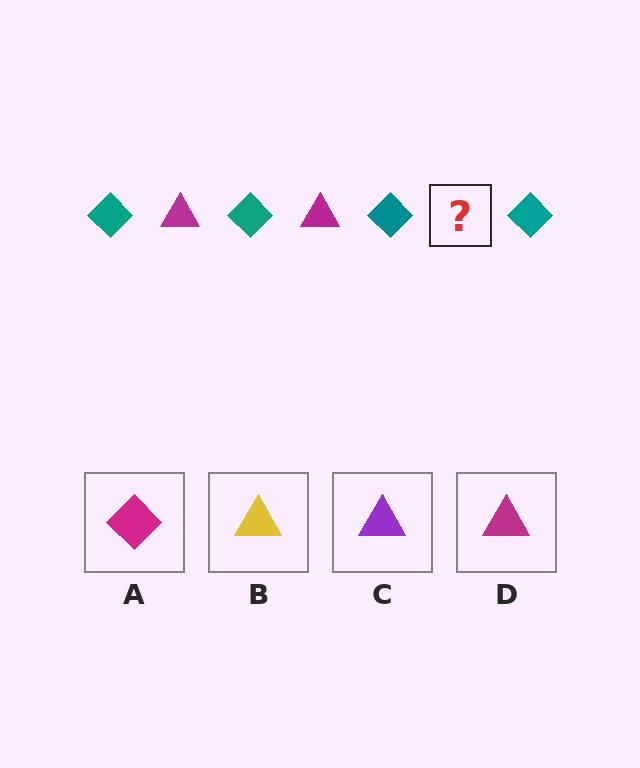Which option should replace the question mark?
Option D.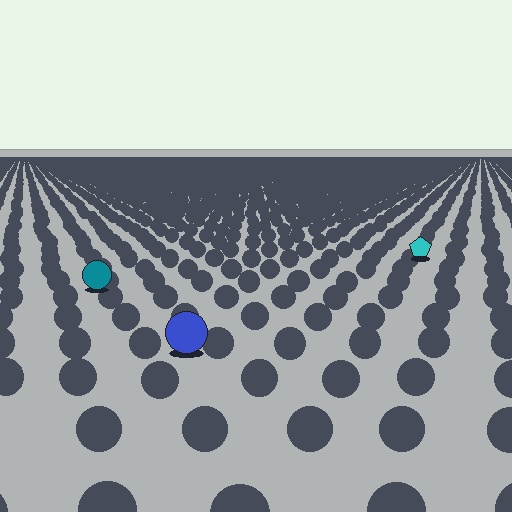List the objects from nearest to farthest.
From nearest to farthest: the blue circle, the teal circle, the cyan pentagon.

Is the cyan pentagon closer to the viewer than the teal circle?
No. The teal circle is closer — you can tell from the texture gradient: the ground texture is coarser near it.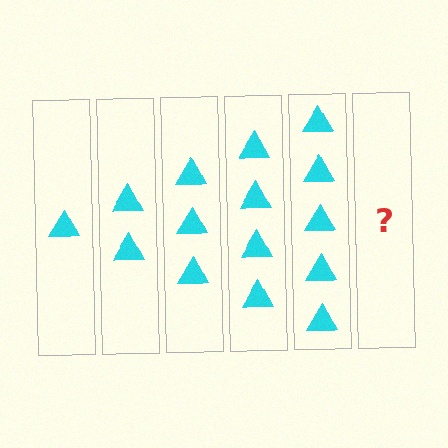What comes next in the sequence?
The next element should be 6 triangles.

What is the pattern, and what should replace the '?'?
The pattern is that each step adds one more triangle. The '?' should be 6 triangles.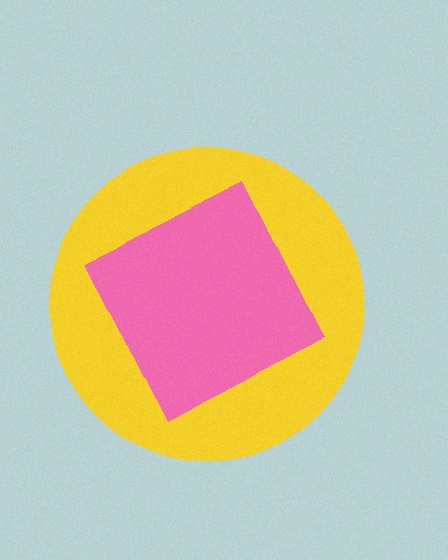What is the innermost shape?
The pink diamond.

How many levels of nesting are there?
2.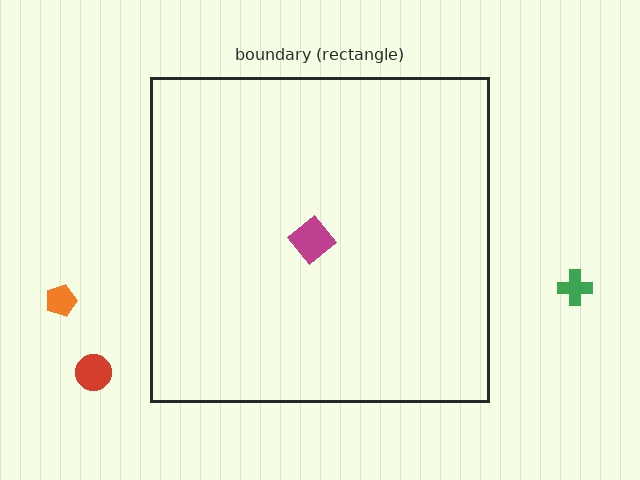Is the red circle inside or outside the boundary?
Outside.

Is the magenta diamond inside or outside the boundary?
Inside.